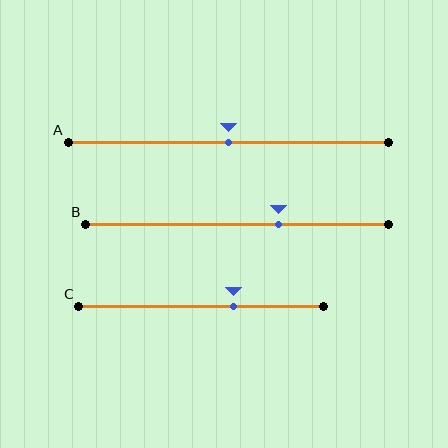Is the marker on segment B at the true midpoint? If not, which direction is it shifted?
No, the marker on segment B is shifted to the right by about 14% of the segment length.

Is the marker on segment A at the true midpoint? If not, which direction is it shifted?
Yes, the marker on segment A is at the true midpoint.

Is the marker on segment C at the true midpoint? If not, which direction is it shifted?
No, the marker on segment C is shifted to the right by about 13% of the segment length.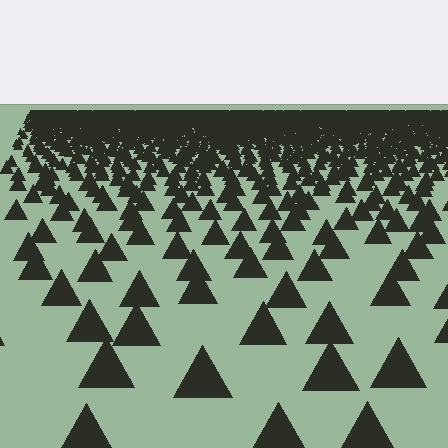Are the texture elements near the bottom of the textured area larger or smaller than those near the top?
Larger. Near the bottom, elements are closer to the viewer and appear at a bigger on-screen size.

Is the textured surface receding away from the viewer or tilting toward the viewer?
The surface is receding away from the viewer. Texture elements get smaller and denser toward the top.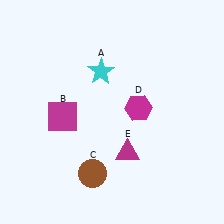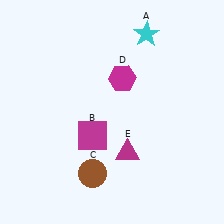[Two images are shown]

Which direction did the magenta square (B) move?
The magenta square (B) moved right.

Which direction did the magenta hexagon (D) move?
The magenta hexagon (D) moved up.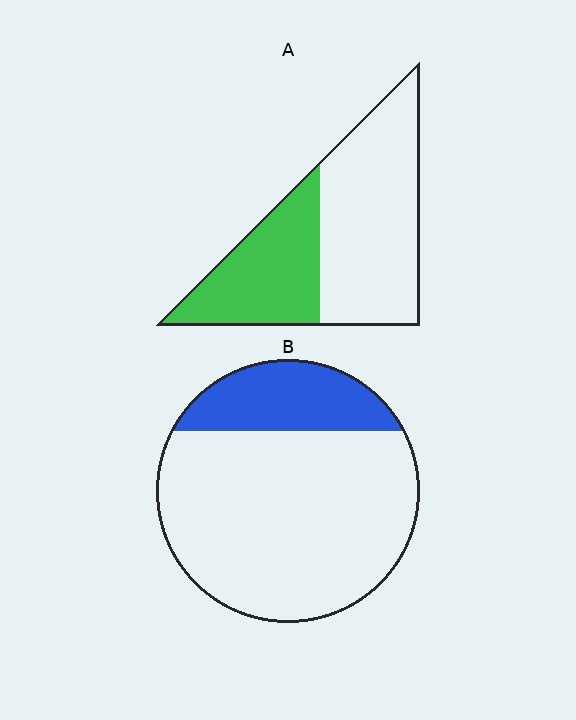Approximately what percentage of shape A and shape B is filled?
A is approximately 40% and B is approximately 20%.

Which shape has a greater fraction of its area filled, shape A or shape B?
Shape A.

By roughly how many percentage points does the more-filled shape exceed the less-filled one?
By roughly 15 percentage points (A over B).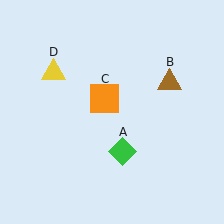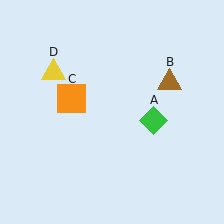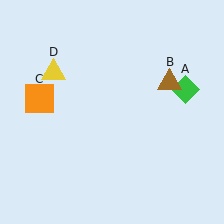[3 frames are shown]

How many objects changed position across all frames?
2 objects changed position: green diamond (object A), orange square (object C).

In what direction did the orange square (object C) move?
The orange square (object C) moved left.